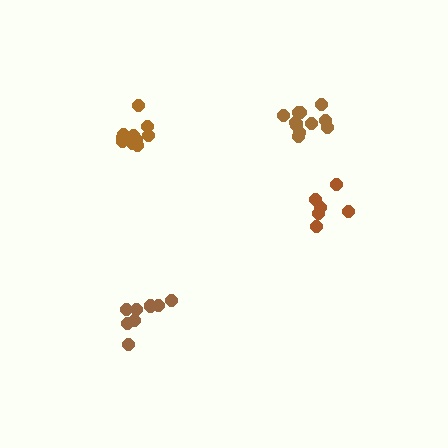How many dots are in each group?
Group 1: 6 dots, Group 2: 12 dots, Group 3: 8 dots, Group 4: 10 dots (36 total).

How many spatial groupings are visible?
There are 4 spatial groupings.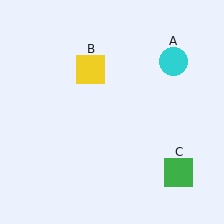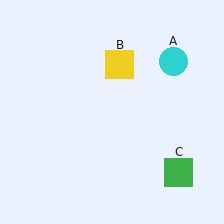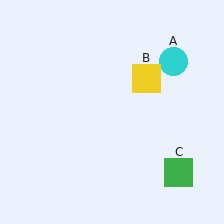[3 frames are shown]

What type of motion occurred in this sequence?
The yellow square (object B) rotated clockwise around the center of the scene.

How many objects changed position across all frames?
1 object changed position: yellow square (object B).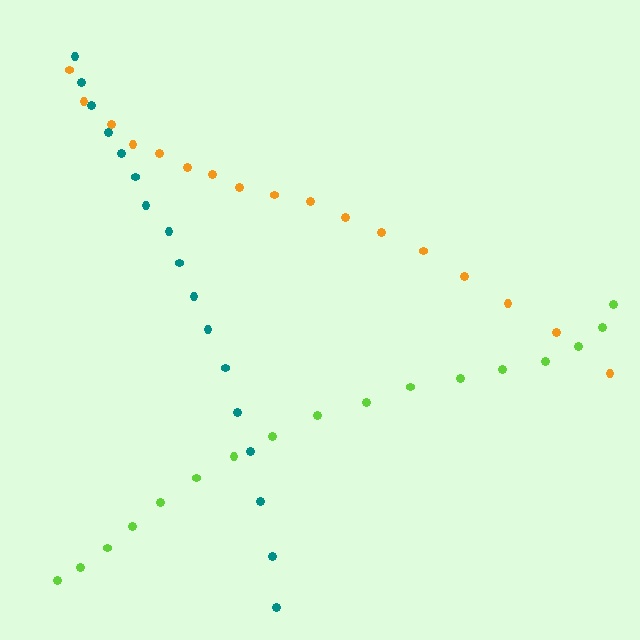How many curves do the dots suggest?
There are 3 distinct paths.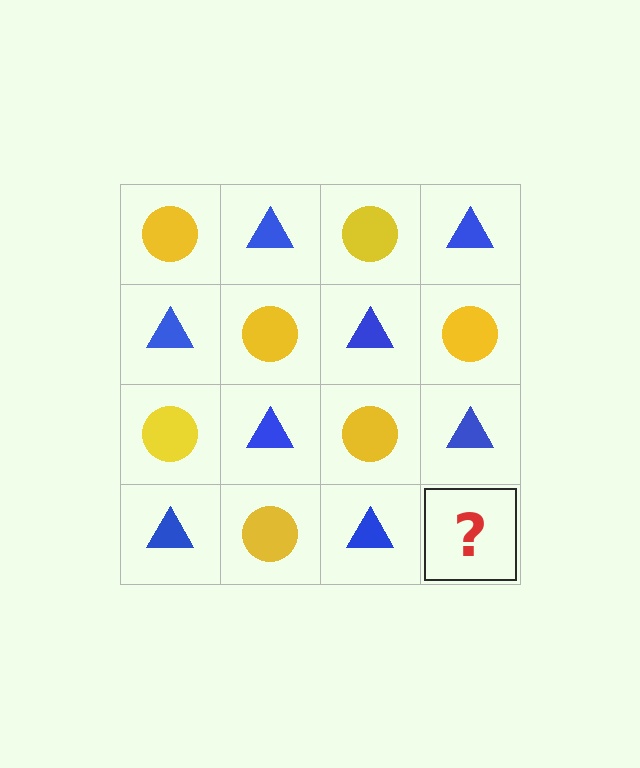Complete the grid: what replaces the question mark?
The question mark should be replaced with a yellow circle.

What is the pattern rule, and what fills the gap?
The rule is that it alternates yellow circle and blue triangle in a checkerboard pattern. The gap should be filled with a yellow circle.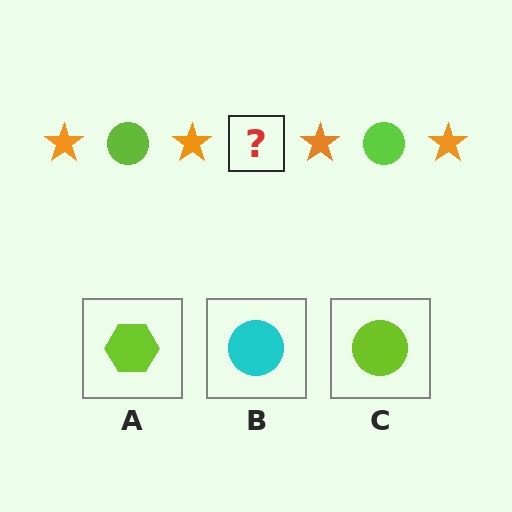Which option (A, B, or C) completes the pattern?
C.